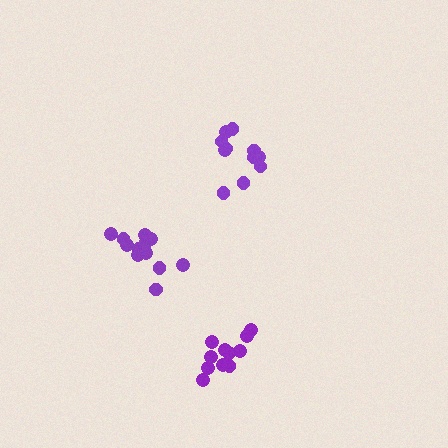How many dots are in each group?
Group 1: 11 dots, Group 2: 11 dots, Group 3: 12 dots (34 total).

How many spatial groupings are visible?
There are 3 spatial groupings.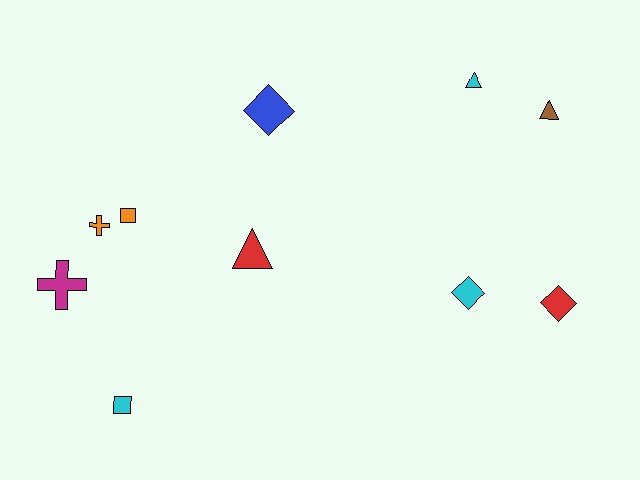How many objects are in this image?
There are 10 objects.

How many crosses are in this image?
There are 2 crosses.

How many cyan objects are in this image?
There are 3 cyan objects.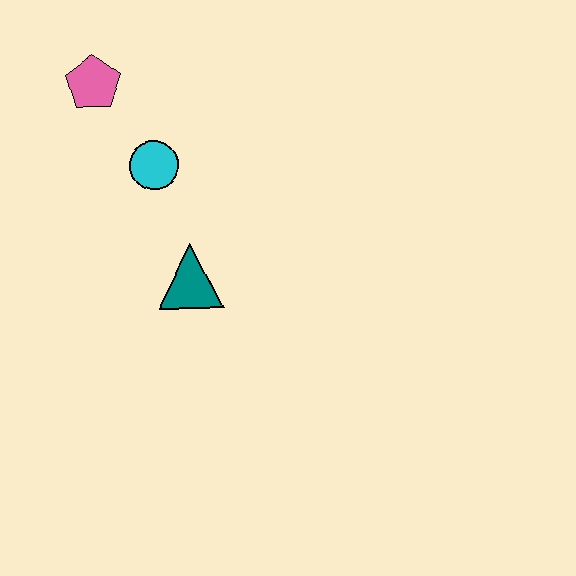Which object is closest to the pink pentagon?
The cyan circle is closest to the pink pentagon.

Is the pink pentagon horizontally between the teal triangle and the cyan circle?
No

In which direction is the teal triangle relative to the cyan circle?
The teal triangle is below the cyan circle.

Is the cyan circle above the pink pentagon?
No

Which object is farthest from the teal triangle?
The pink pentagon is farthest from the teal triangle.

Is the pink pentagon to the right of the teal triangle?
No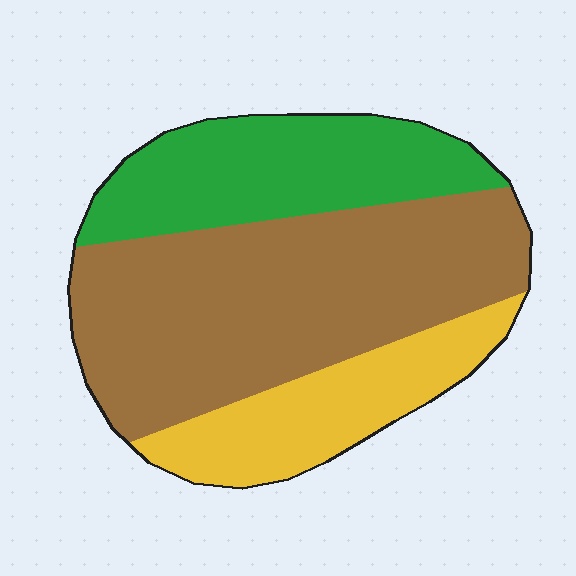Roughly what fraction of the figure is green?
Green covers around 25% of the figure.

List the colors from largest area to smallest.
From largest to smallest: brown, green, yellow.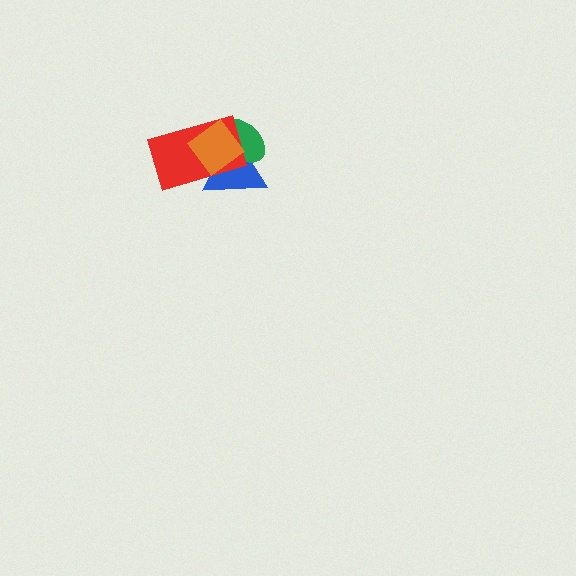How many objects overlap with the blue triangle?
3 objects overlap with the blue triangle.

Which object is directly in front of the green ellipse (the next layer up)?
The red rectangle is directly in front of the green ellipse.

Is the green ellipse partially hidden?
Yes, it is partially covered by another shape.